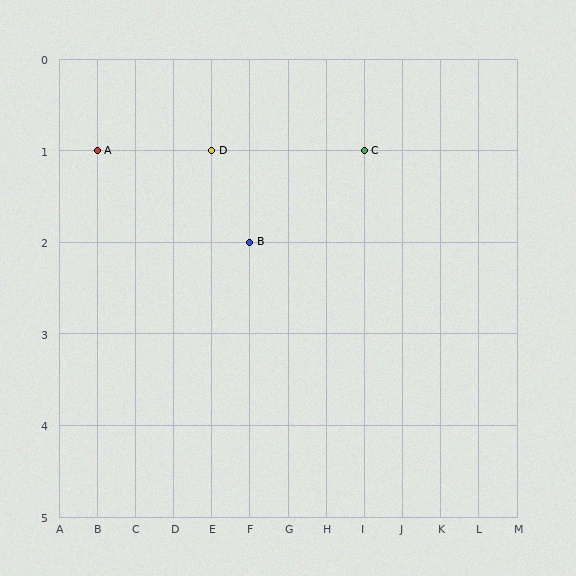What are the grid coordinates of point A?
Point A is at grid coordinates (B, 1).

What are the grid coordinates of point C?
Point C is at grid coordinates (I, 1).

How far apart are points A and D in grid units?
Points A and D are 3 columns apart.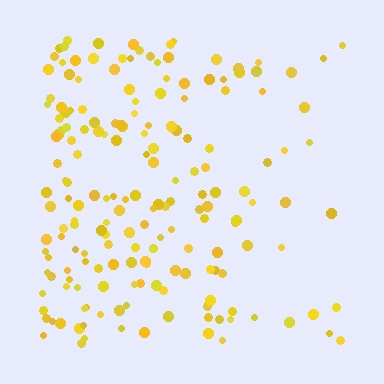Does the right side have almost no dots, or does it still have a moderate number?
Still a moderate number, just noticeably fewer than the left.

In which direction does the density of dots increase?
From right to left, with the left side densest.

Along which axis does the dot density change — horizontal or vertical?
Horizontal.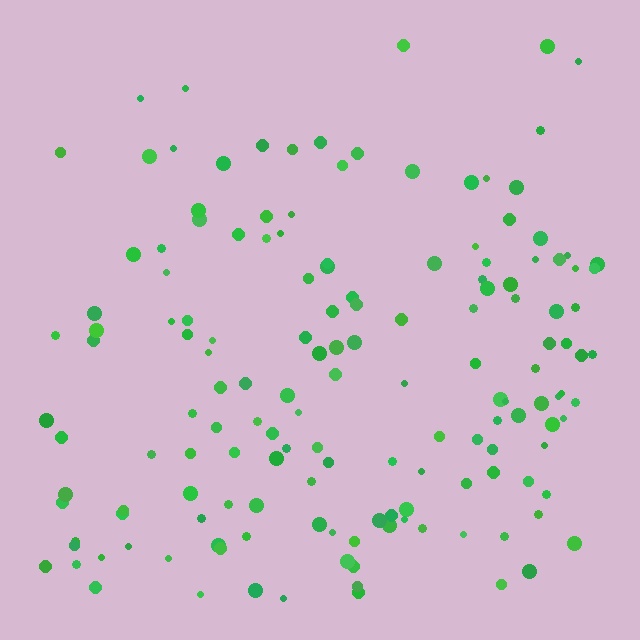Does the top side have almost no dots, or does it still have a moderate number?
Still a moderate number, just noticeably fewer than the bottom.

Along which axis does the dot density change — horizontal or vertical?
Vertical.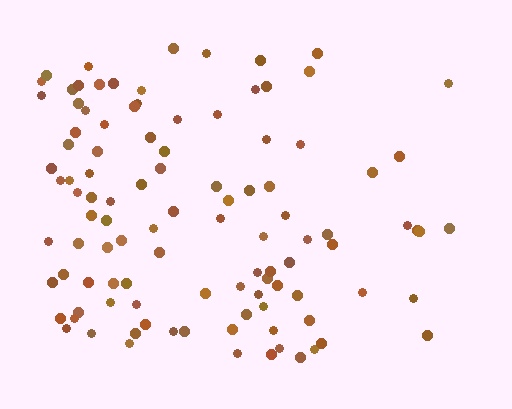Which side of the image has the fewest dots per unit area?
The right.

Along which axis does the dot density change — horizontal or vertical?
Horizontal.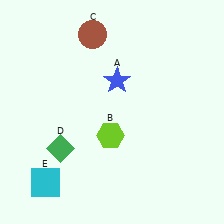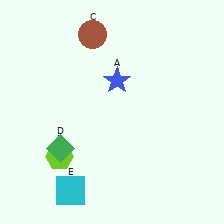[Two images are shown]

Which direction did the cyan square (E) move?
The cyan square (E) moved right.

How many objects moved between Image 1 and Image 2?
2 objects moved between the two images.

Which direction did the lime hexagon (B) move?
The lime hexagon (B) moved left.